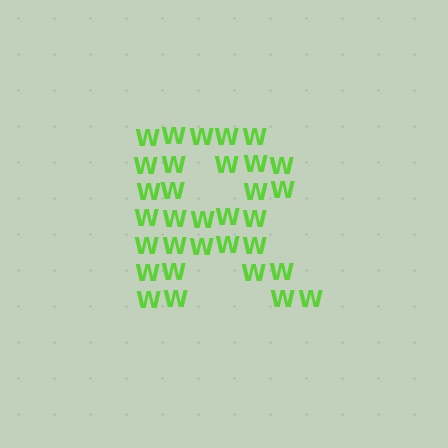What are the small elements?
The small elements are letter W's.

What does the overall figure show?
The overall figure shows the letter R.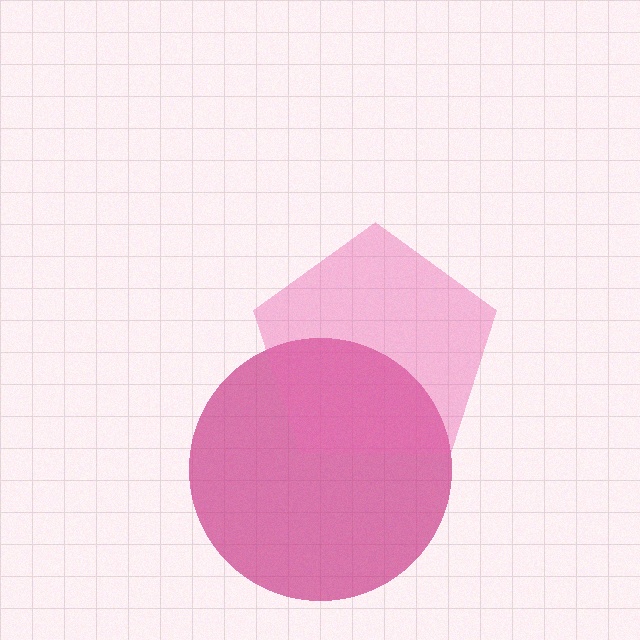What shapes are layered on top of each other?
The layered shapes are: a magenta circle, a pink pentagon.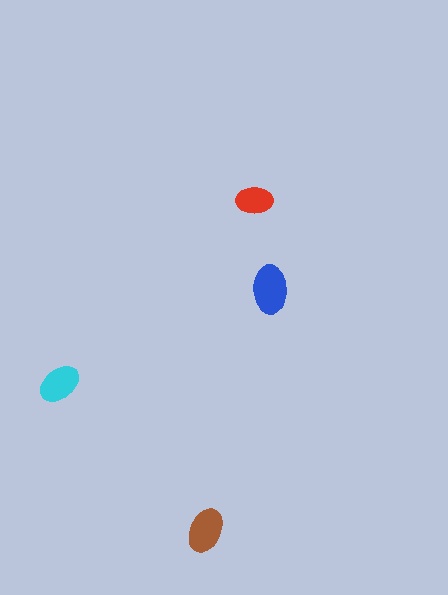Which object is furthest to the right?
The blue ellipse is rightmost.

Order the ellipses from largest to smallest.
the blue one, the brown one, the cyan one, the red one.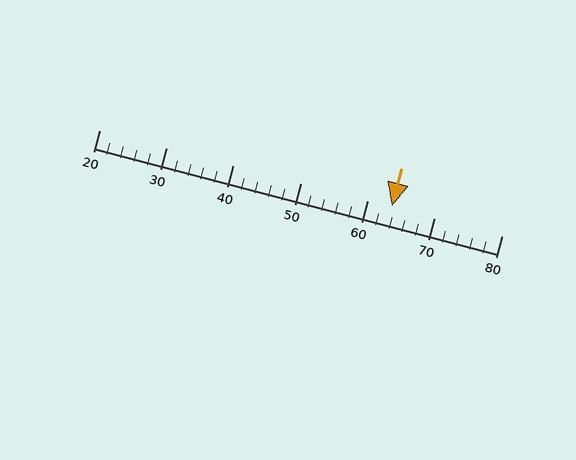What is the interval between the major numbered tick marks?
The major tick marks are spaced 10 units apart.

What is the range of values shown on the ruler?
The ruler shows values from 20 to 80.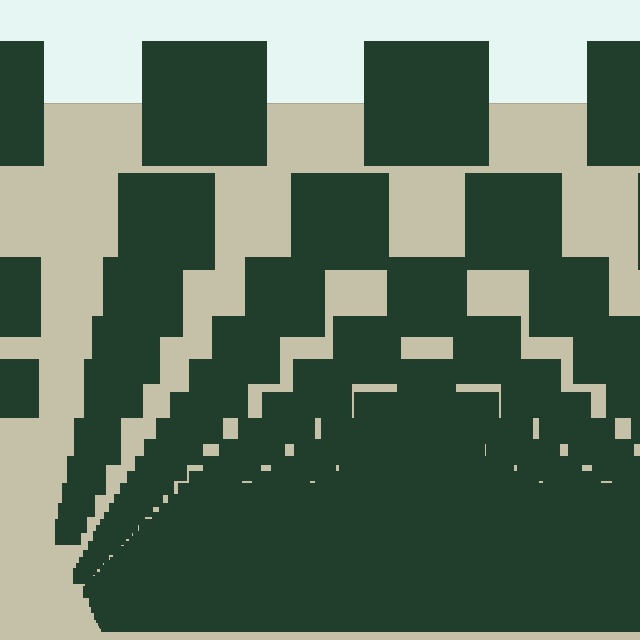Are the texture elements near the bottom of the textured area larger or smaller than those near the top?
Smaller. The gradient is inverted — elements near the bottom are smaller and denser.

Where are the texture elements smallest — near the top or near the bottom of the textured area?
Near the bottom.